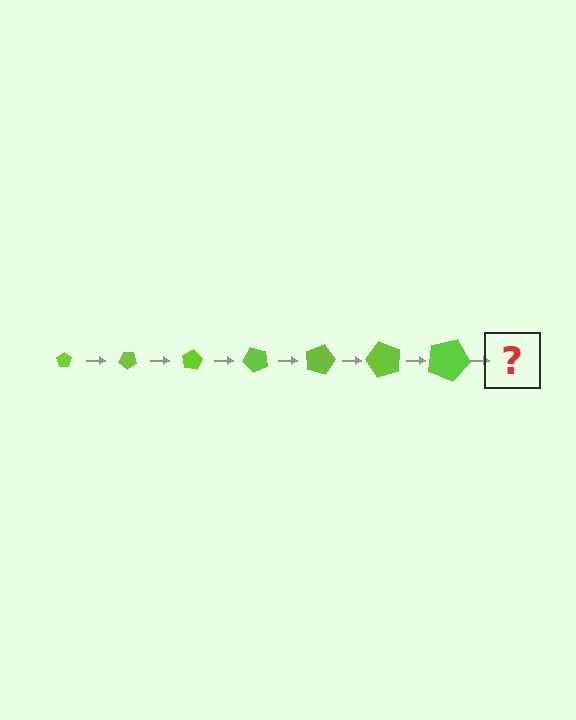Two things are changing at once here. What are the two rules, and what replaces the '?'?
The two rules are that the pentagon grows larger each step and it rotates 40 degrees each step. The '?' should be a pentagon, larger than the previous one and rotated 280 degrees from the start.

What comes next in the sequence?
The next element should be a pentagon, larger than the previous one and rotated 280 degrees from the start.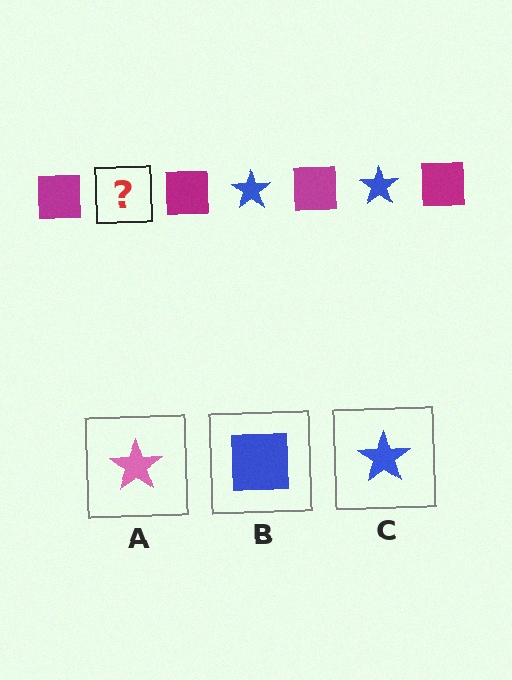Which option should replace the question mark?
Option C.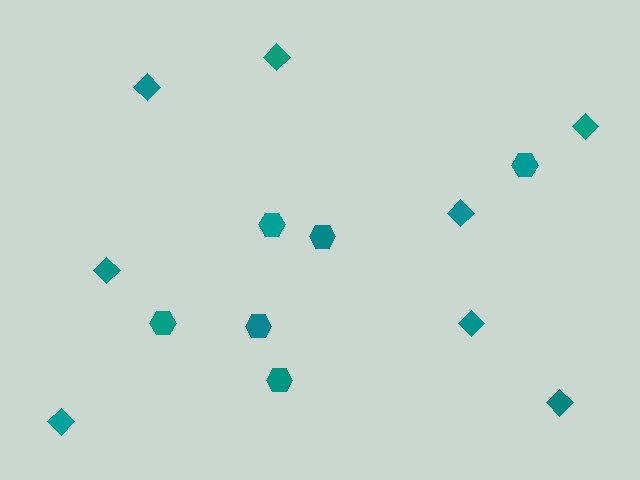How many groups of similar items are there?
There are 2 groups: one group of diamonds (8) and one group of hexagons (6).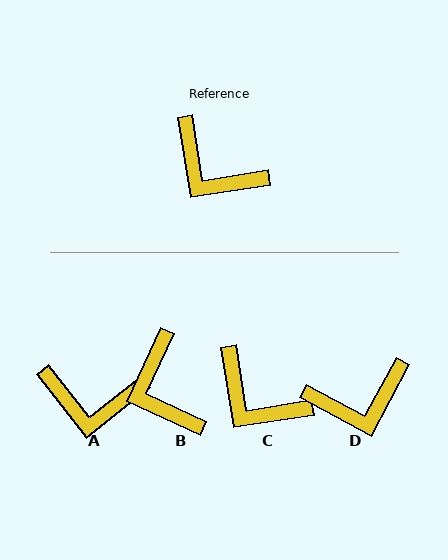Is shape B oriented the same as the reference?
No, it is off by about 34 degrees.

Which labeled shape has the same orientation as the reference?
C.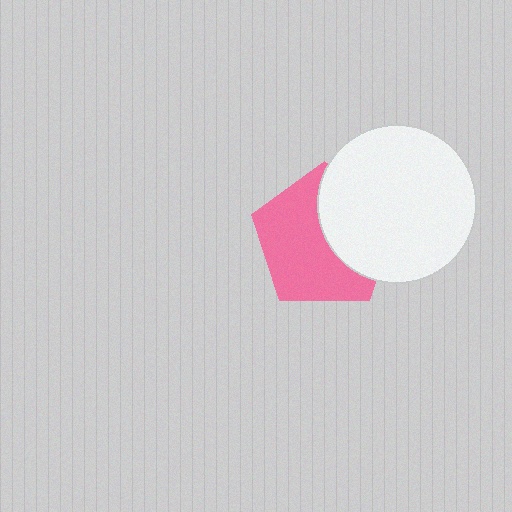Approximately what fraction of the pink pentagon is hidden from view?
Roughly 40% of the pink pentagon is hidden behind the white circle.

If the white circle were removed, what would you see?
You would see the complete pink pentagon.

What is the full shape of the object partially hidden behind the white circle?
The partially hidden object is a pink pentagon.